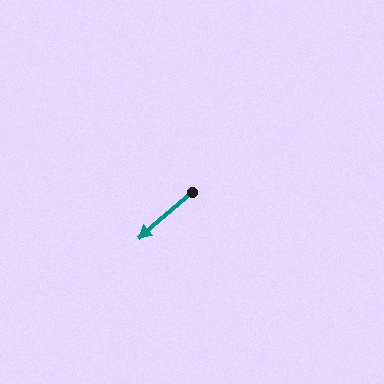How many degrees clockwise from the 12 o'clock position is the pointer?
Approximately 229 degrees.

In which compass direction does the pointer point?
Southwest.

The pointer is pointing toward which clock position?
Roughly 8 o'clock.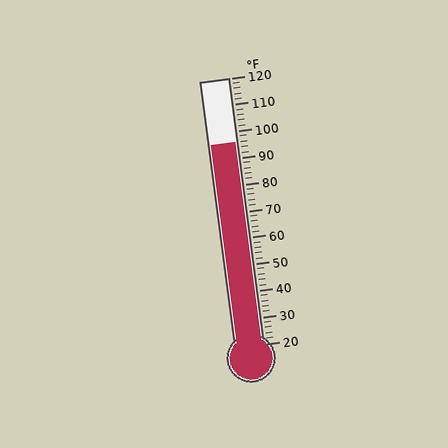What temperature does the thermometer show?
The thermometer shows approximately 96°F.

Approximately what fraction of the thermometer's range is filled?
The thermometer is filled to approximately 75% of its range.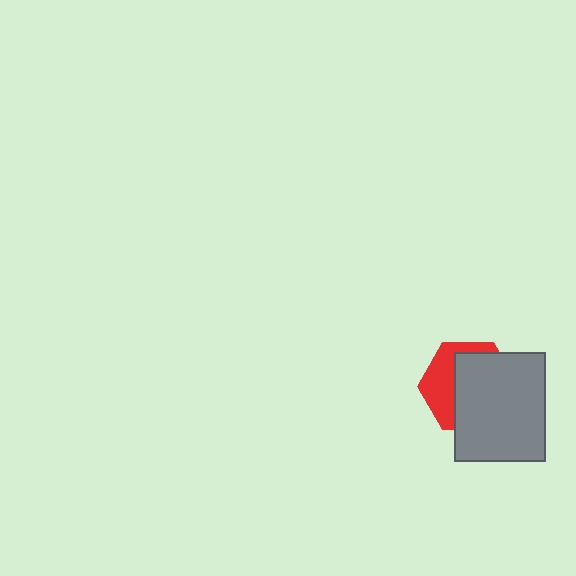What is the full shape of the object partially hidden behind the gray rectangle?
The partially hidden object is a red hexagon.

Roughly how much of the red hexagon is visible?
A small part of it is visible (roughly 37%).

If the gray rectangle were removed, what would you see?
You would see the complete red hexagon.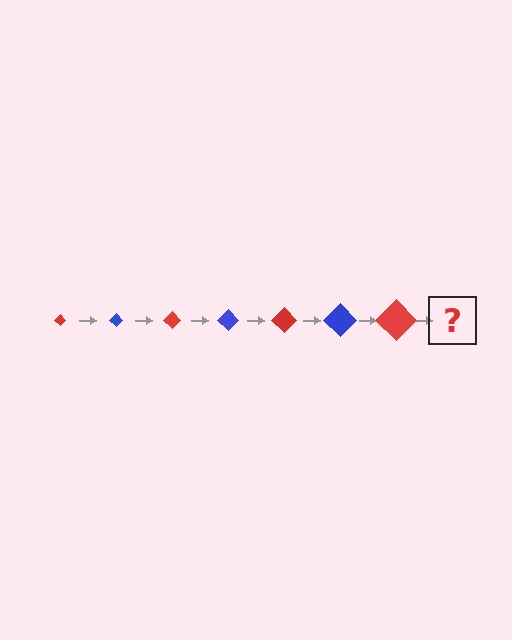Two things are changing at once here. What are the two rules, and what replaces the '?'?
The two rules are that the diamond grows larger each step and the color cycles through red and blue. The '?' should be a blue diamond, larger than the previous one.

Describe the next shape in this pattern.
It should be a blue diamond, larger than the previous one.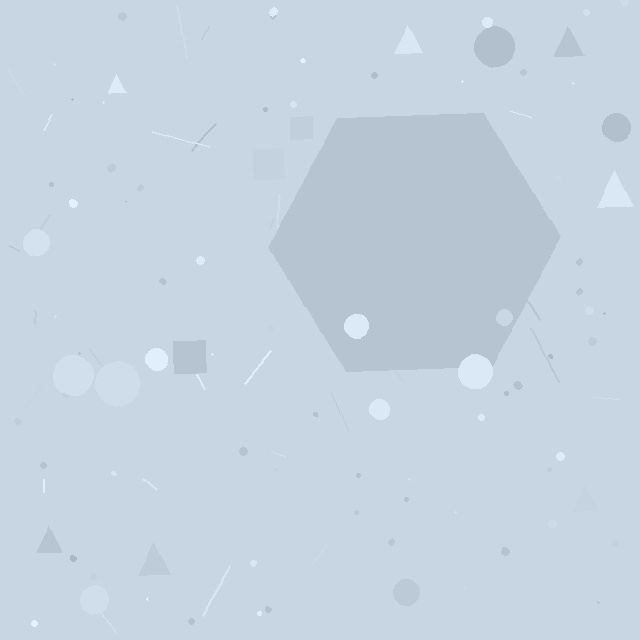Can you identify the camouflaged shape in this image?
The camouflaged shape is a hexagon.